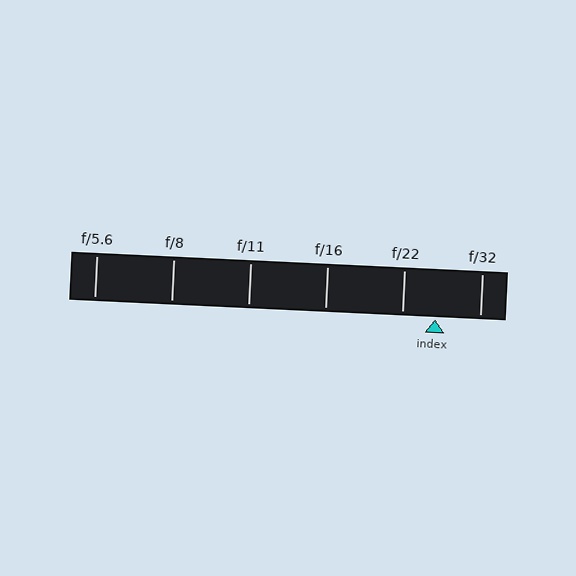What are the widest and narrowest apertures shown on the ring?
The widest aperture shown is f/5.6 and the narrowest is f/32.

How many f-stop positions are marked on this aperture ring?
There are 6 f-stop positions marked.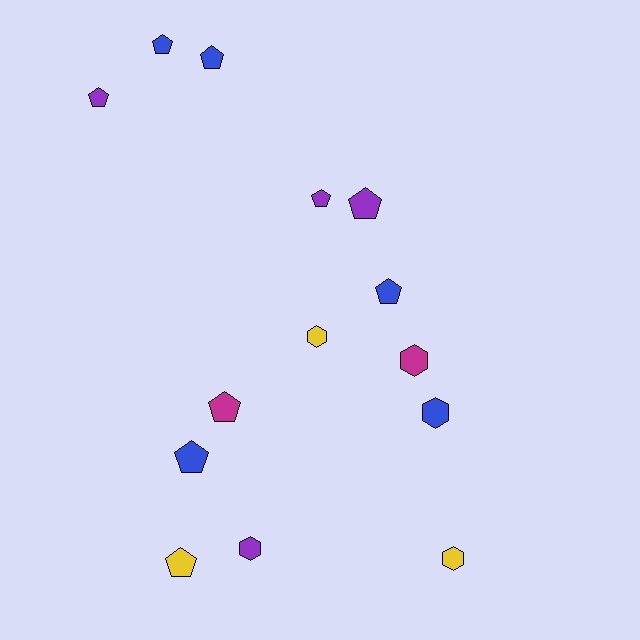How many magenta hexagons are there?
There is 1 magenta hexagon.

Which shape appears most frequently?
Pentagon, with 9 objects.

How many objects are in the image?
There are 14 objects.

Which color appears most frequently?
Blue, with 5 objects.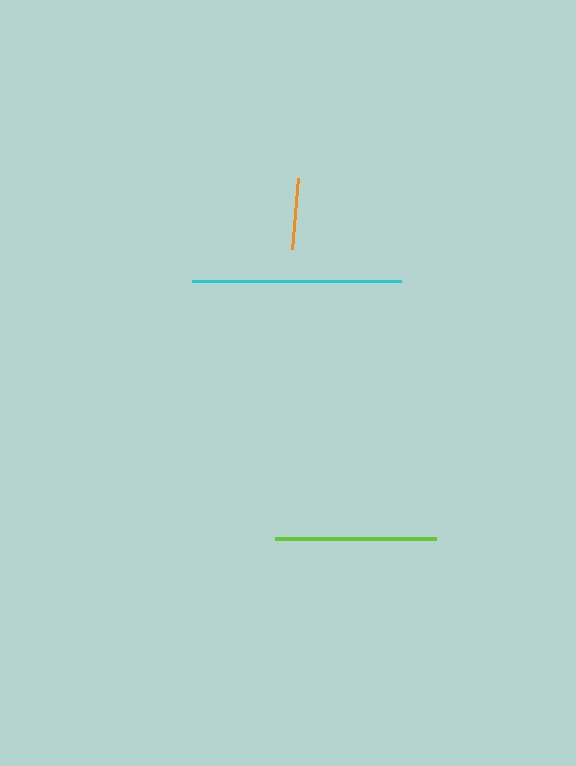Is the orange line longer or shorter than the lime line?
The lime line is longer than the orange line.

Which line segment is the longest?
The cyan line is the longest at approximately 210 pixels.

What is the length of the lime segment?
The lime segment is approximately 162 pixels long.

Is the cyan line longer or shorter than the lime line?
The cyan line is longer than the lime line.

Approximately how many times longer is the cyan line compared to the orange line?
The cyan line is approximately 3.0 times the length of the orange line.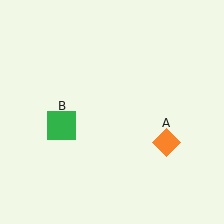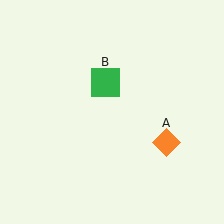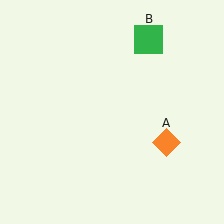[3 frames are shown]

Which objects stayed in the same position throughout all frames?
Orange diamond (object A) remained stationary.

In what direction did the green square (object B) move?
The green square (object B) moved up and to the right.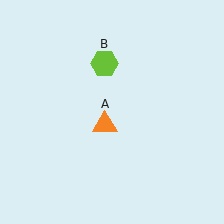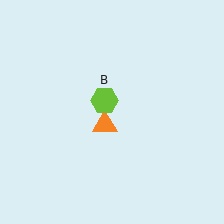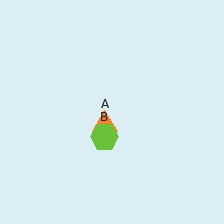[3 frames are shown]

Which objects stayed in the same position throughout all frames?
Orange triangle (object A) remained stationary.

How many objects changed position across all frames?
1 object changed position: lime hexagon (object B).